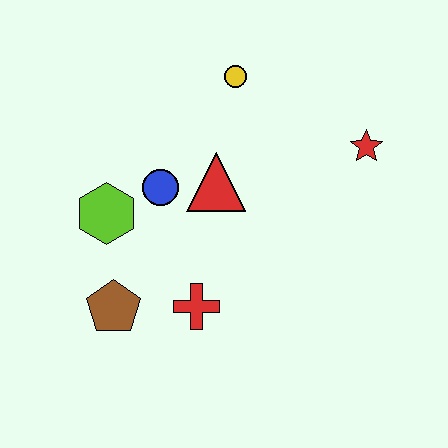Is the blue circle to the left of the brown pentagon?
No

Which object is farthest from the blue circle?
The red star is farthest from the blue circle.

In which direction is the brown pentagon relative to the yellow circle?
The brown pentagon is below the yellow circle.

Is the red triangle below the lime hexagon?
No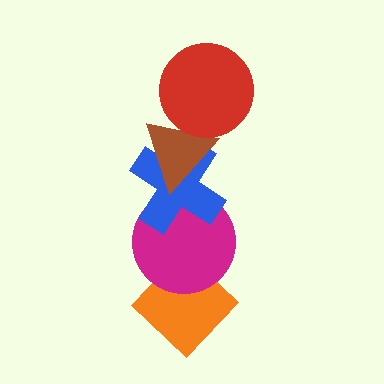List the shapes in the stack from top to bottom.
From top to bottom: the red circle, the brown triangle, the blue cross, the magenta circle, the orange diamond.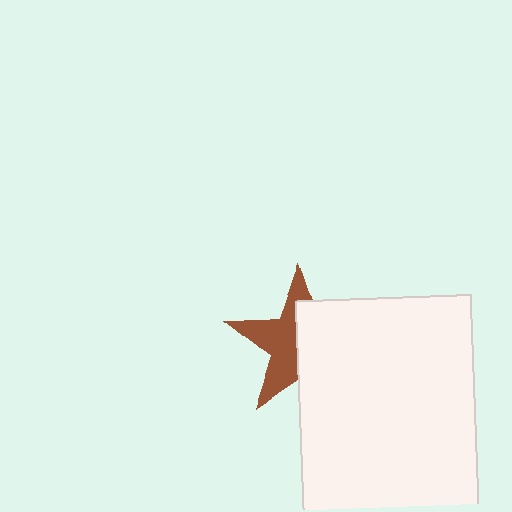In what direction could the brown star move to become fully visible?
The brown star could move left. That would shift it out from behind the white rectangle entirely.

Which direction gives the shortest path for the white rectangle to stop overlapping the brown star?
Moving right gives the shortest separation.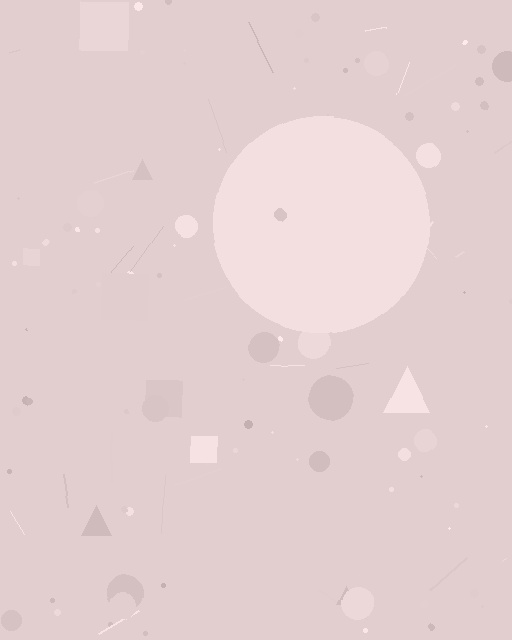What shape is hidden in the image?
A circle is hidden in the image.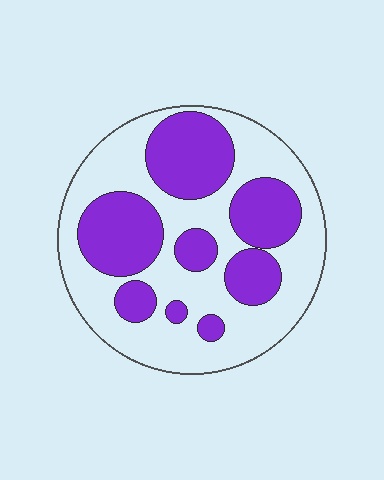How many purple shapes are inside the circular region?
8.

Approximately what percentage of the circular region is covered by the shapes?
Approximately 40%.